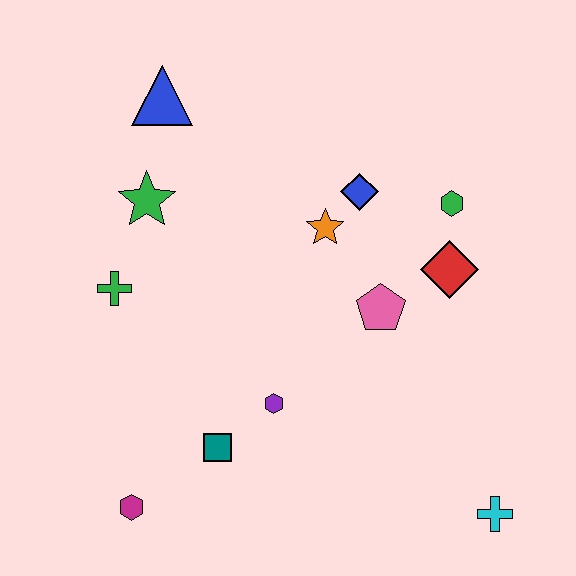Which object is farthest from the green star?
The cyan cross is farthest from the green star.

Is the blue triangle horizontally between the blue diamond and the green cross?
Yes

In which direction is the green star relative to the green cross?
The green star is above the green cross.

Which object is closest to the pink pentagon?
The red diamond is closest to the pink pentagon.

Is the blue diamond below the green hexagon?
No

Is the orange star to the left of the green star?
No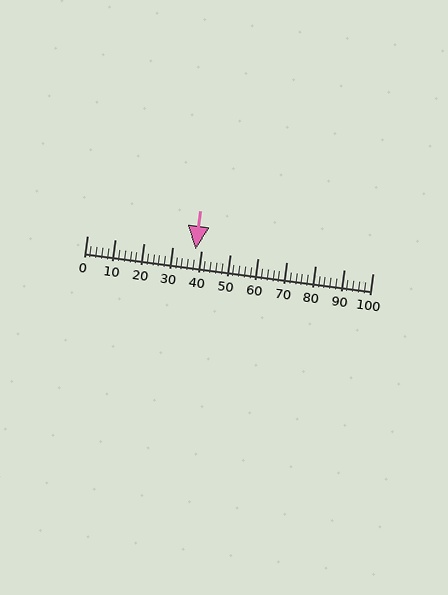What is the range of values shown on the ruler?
The ruler shows values from 0 to 100.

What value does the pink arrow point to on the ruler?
The pink arrow points to approximately 38.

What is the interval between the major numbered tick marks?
The major tick marks are spaced 10 units apart.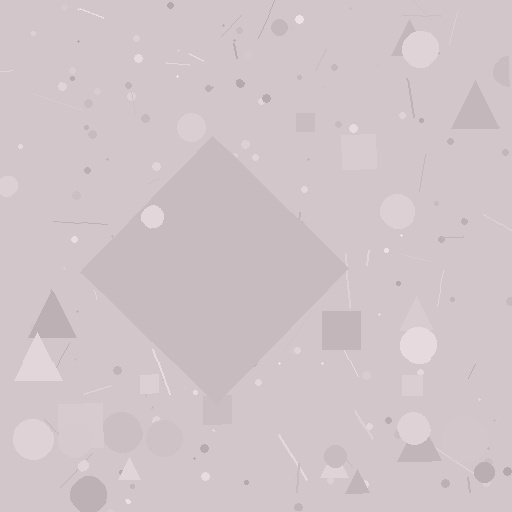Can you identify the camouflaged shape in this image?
The camouflaged shape is a diamond.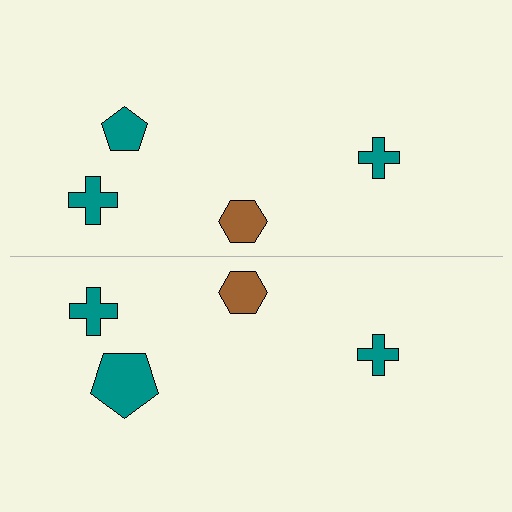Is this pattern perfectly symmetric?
No, the pattern is not perfectly symmetric. The teal pentagon on the bottom side has a different size than its mirror counterpart.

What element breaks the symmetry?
The teal pentagon on the bottom side has a different size than its mirror counterpart.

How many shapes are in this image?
There are 8 shapes in this image.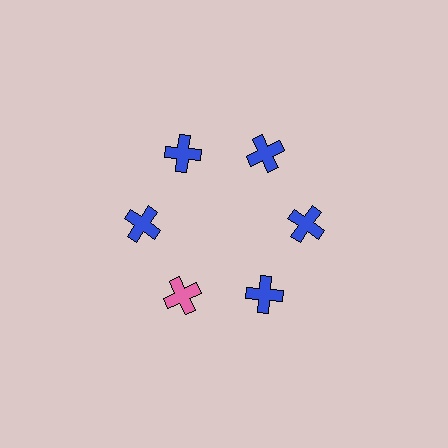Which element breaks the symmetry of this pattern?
The pink cross at roughly the 7 o'clock position breaks the symmetry. All other shapes are blue crosses.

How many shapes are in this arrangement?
There are 6 shapes arranged in a ring pattern.